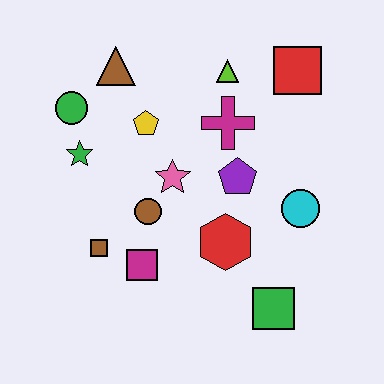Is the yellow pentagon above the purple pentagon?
Yes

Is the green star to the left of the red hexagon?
Yes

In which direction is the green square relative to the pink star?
The green square is below the pink star.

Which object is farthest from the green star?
The green square is farthest from the green star.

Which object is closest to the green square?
The red hexagon is closest to the green square.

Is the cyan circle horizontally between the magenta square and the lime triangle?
No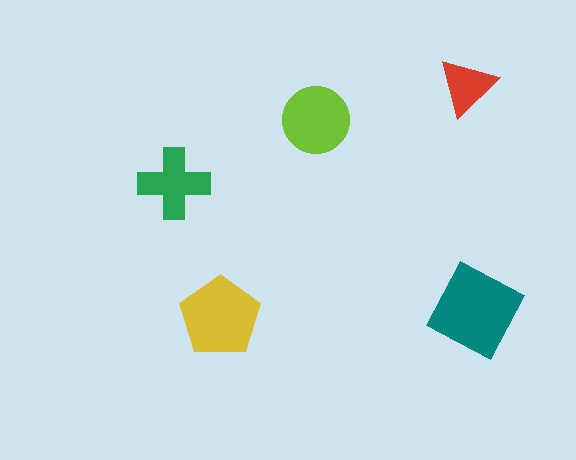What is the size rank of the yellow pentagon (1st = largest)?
2nd.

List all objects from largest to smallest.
The teal square, the yellow pentagon, the lime circle, the green cross, the red triangle.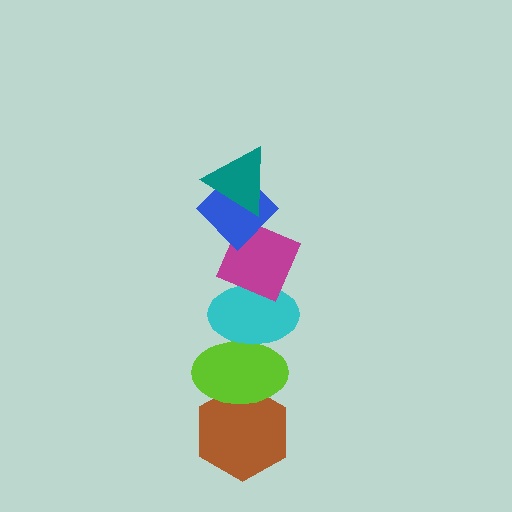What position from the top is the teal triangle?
The teal triangle is 1st from the top.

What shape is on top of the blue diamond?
The teal triangle is on top of the blue diamond.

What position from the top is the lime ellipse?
The lime ellipse is 5th from the top.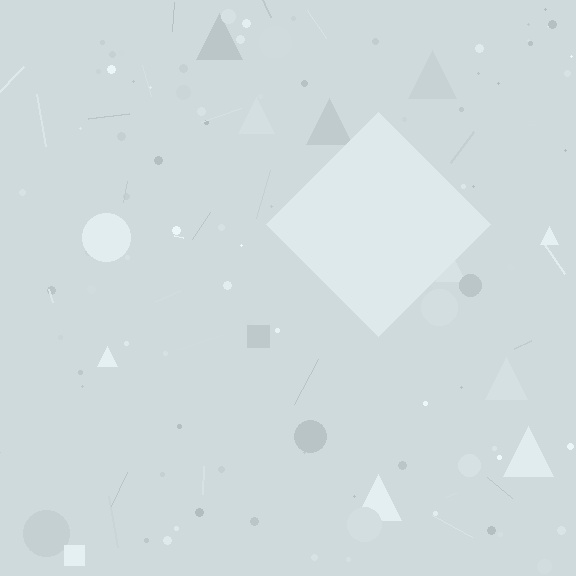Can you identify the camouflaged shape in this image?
The camouflaged shape is a diamond.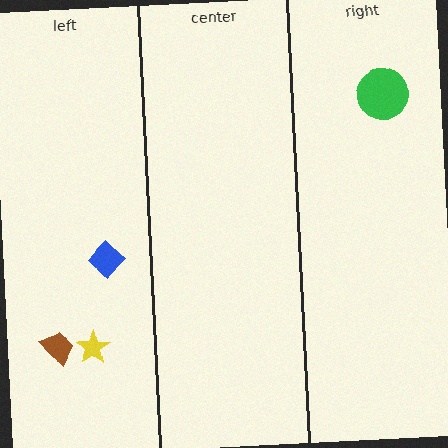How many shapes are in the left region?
3.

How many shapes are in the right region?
1.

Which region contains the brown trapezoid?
The left region.